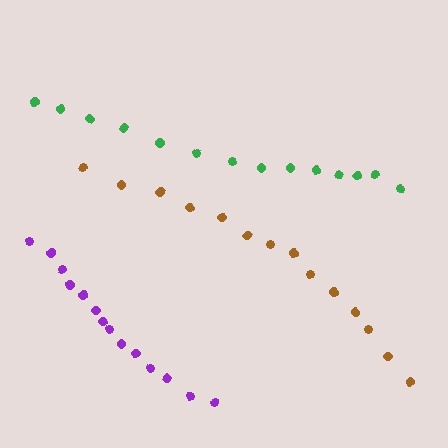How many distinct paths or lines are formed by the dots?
There are 3 distinct paths.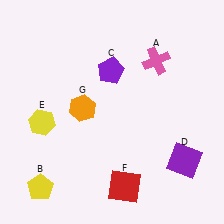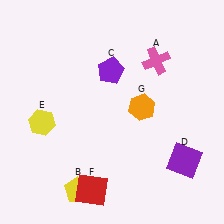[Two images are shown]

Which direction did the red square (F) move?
The red square (F) moved left.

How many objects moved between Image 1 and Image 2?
3 objects moved between the two images.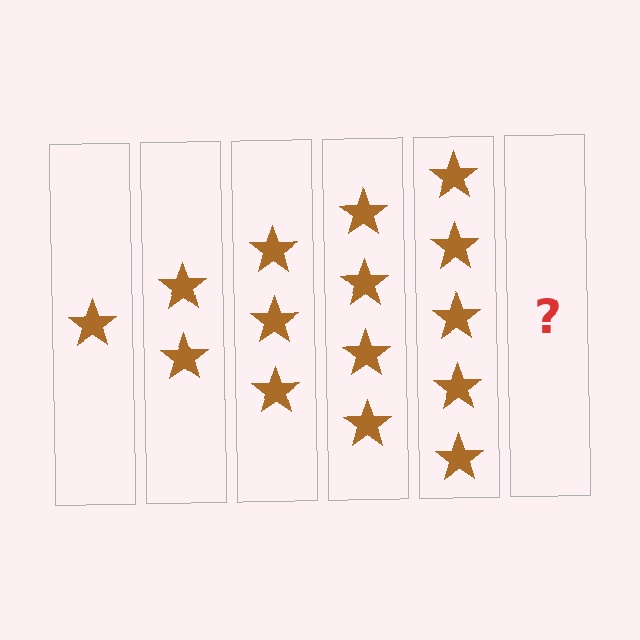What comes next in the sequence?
The next element should be 6 stars.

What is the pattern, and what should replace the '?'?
The pattern is that each step adds one more star. The '?' should be 6 stars.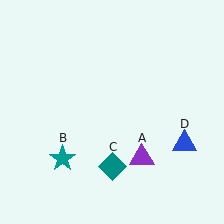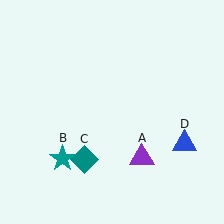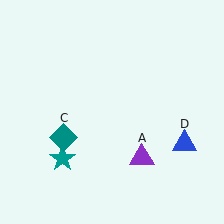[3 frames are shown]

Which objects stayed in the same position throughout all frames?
Purple triangle (object A) and teal star (object B) and blue triangle (object D) remained stationary.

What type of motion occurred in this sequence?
The teal diamond (object C) rotated clockwise around the center of the scene.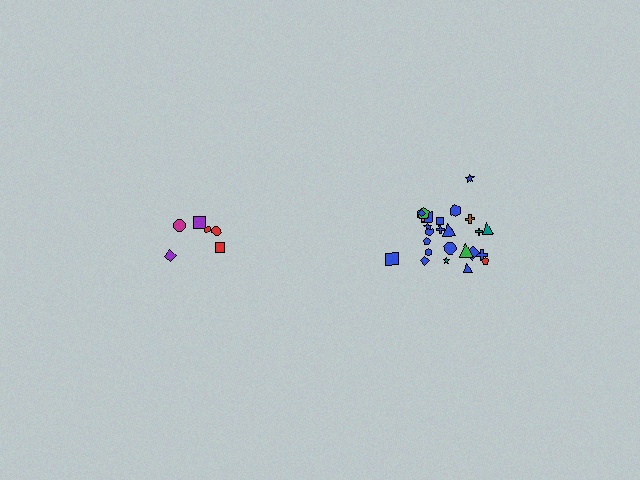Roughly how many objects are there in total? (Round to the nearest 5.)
Roughly 30 objects in total.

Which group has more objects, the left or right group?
The right group.